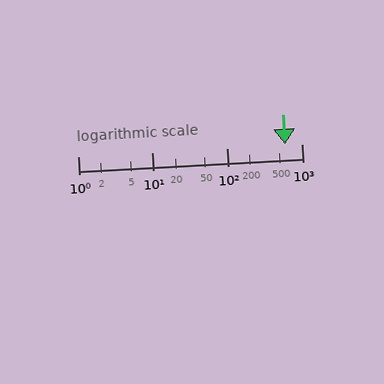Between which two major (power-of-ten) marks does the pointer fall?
The pointer is between 100 and 1000.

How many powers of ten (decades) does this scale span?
The scale spans 3 decades, from 1 to 1000.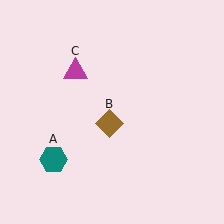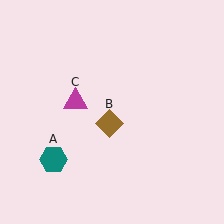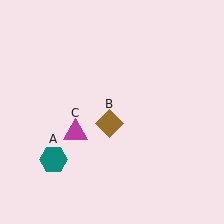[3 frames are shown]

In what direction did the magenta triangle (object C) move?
The magenta triangle (object C) moved down.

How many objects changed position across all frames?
1 object changed position: magenta triangle (object C).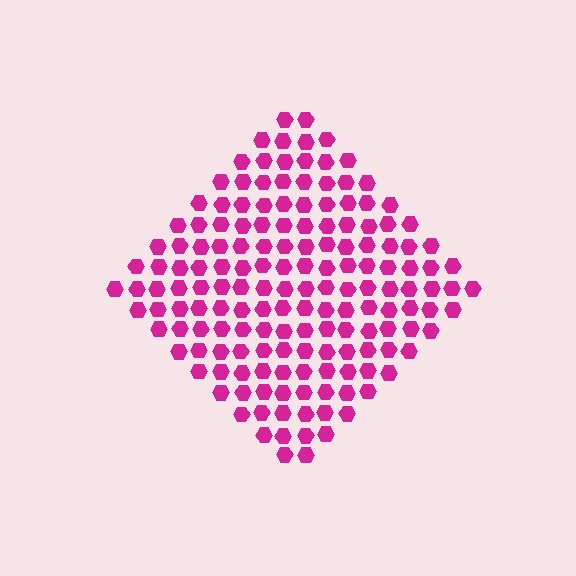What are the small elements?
The small elements are hexagons.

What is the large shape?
The large shape is a diamond.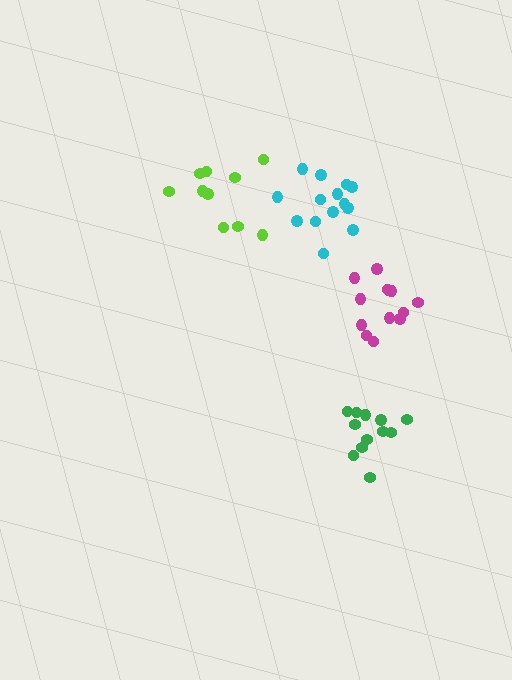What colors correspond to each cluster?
The clusters are colored: cyan, magenta, green, lime.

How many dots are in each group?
Group 1: 14 dots, Group 2: 13 dots, Group 3: 12 dots, Group 4: 10 dots (49 total).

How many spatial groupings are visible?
There are 4 spatial groupings.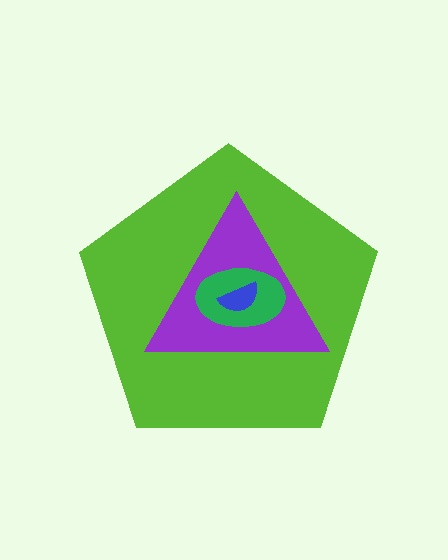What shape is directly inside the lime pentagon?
The purple triangle.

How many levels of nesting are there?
4.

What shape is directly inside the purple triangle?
The green ellipse.